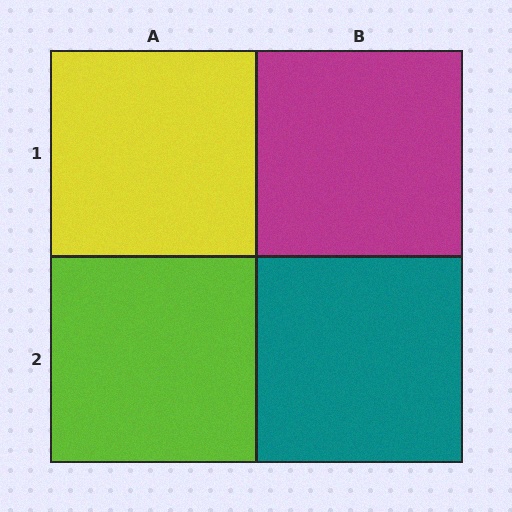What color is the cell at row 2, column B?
Teal.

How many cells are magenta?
1 cell is magenta.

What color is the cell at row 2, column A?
Lime.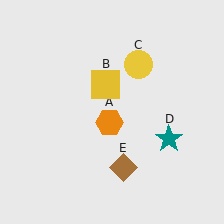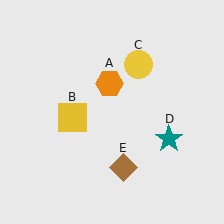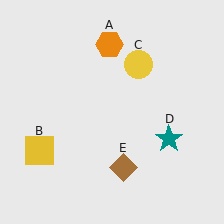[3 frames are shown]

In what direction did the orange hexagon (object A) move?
The orange hexagon (object A) moved up.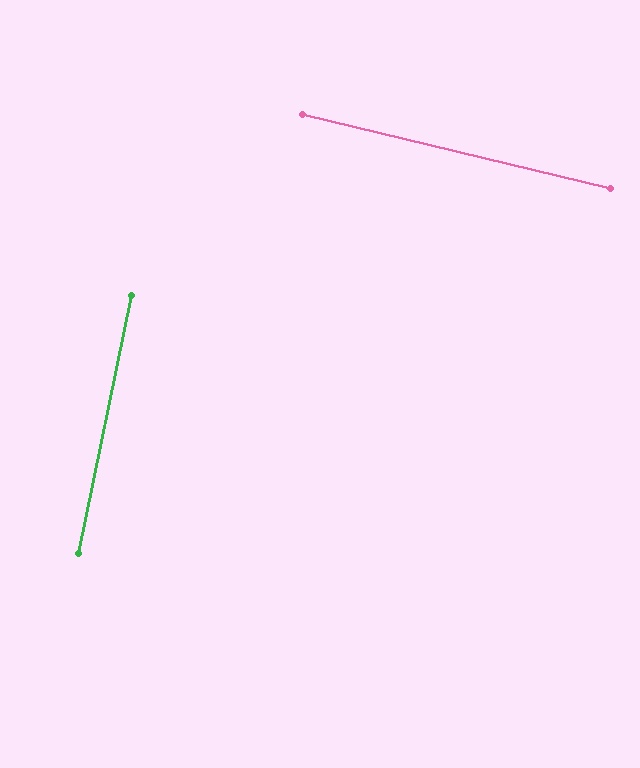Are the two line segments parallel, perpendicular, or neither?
Perpendicular — they meet at approximately 88°.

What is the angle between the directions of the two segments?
Approximately 88 degrees.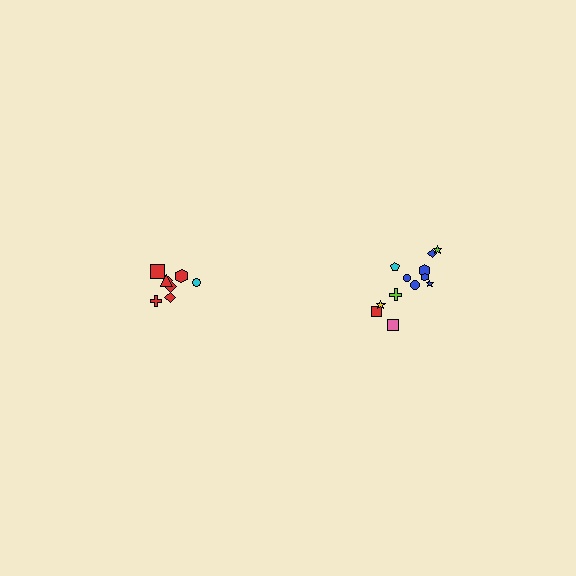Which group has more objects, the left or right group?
The right group.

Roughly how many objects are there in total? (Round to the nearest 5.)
Roughly 20 objects in total.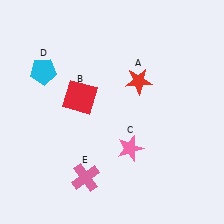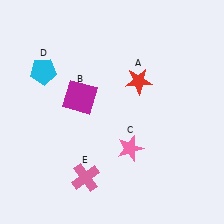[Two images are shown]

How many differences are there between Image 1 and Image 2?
There is 1 difference between the two images.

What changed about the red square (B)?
In Image 1, B is red. In Image 2, it changed to magenta.